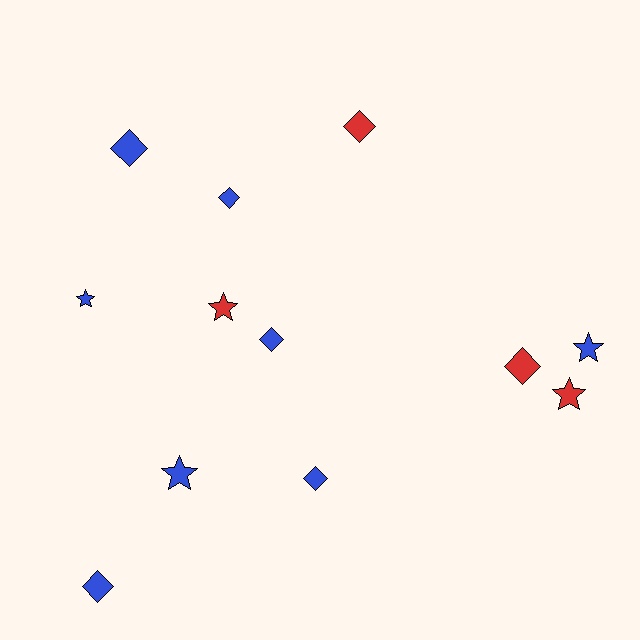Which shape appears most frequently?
Diamond, with 7 objects.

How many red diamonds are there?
There are 2 red diamonds.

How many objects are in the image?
There are 12 objects.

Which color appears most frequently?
Blue, with 8 objects.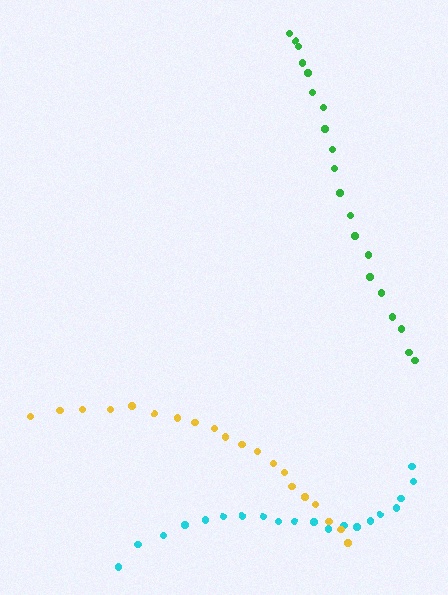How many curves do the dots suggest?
There are 3 distinct paths.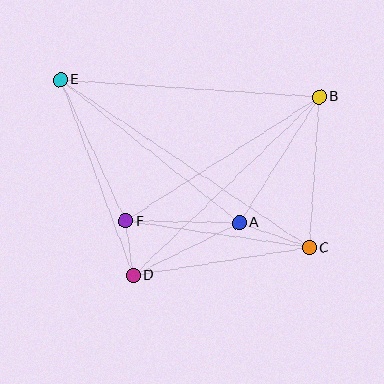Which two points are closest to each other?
Points D and F are closest to each other.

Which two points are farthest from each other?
Points C and E are farthest from each other.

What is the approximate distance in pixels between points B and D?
The distance between B and D is approximately 258 pixels.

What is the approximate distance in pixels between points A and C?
The distance between A and C is approximately 74 pixels.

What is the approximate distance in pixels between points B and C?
The distance between B and C is approximately 151 pixels.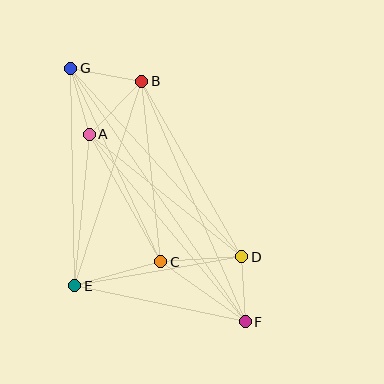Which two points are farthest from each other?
Points F and G are farthest from each other.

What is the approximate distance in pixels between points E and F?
The distance between E and F is approximately 174 pixels.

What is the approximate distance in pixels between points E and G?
The distance between E and G is approximately 217 pixels.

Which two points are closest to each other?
Points D and F are closest to each other.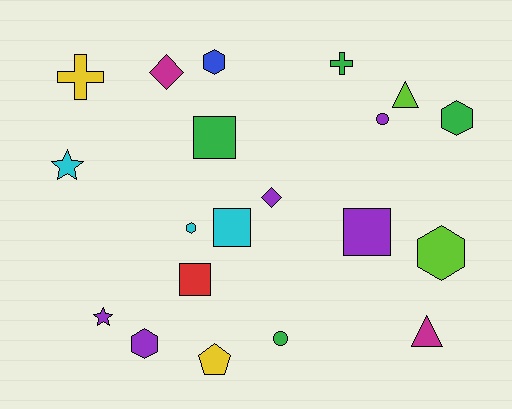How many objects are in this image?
There are 20 objects.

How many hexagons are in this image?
There are 5 hexagons.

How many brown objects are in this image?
There are no brown objects.